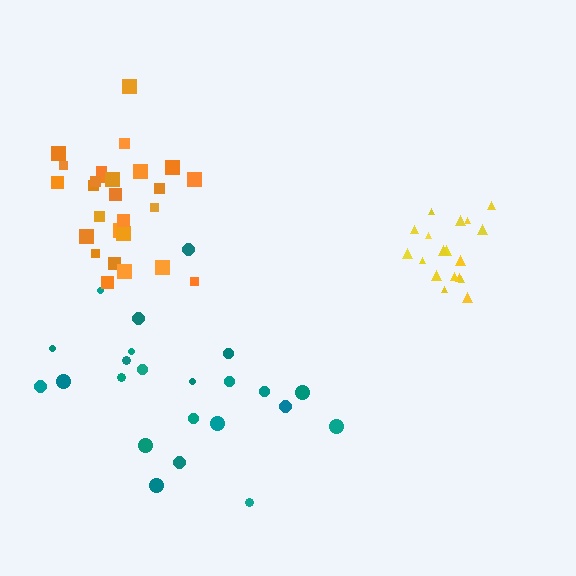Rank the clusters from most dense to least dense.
yellow, orange, teal.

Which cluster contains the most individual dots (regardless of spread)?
Orange (27).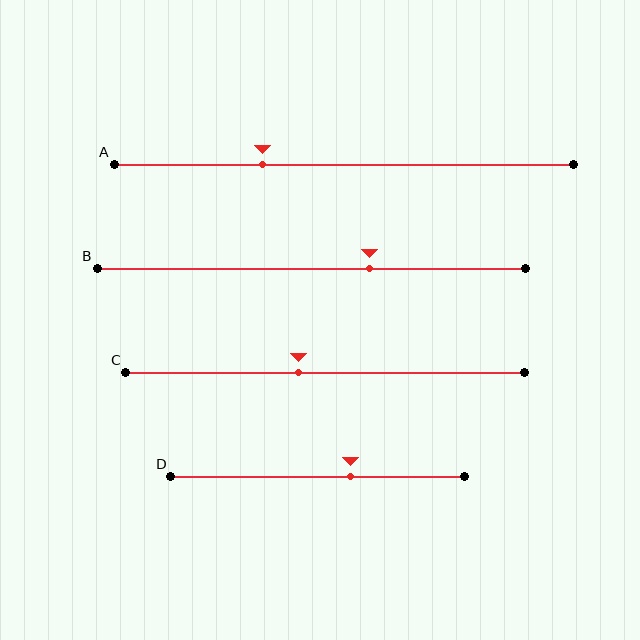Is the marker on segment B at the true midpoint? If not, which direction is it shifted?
No, the marker on segment B is shifted to the right by about 14% of the segment length.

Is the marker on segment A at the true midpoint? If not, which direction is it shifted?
No, the marker on segment A is shifted to the left by about 18% of the segment length.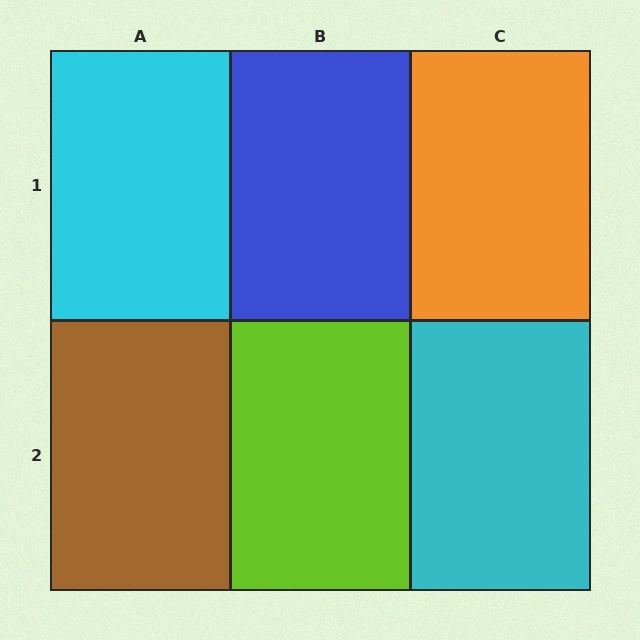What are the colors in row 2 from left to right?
Brown, lime, cyan.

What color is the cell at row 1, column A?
Cyan.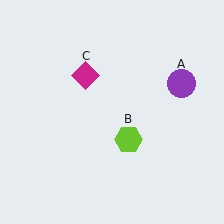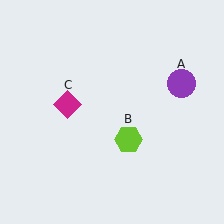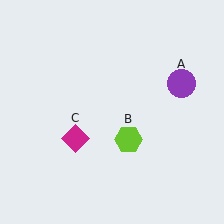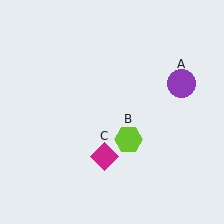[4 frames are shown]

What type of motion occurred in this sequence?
The magenta diamond (object C) rotated counterclockwise around the center of the scene.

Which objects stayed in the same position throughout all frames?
Purple circle (object A) and lime hexagon (object B) remained stationary.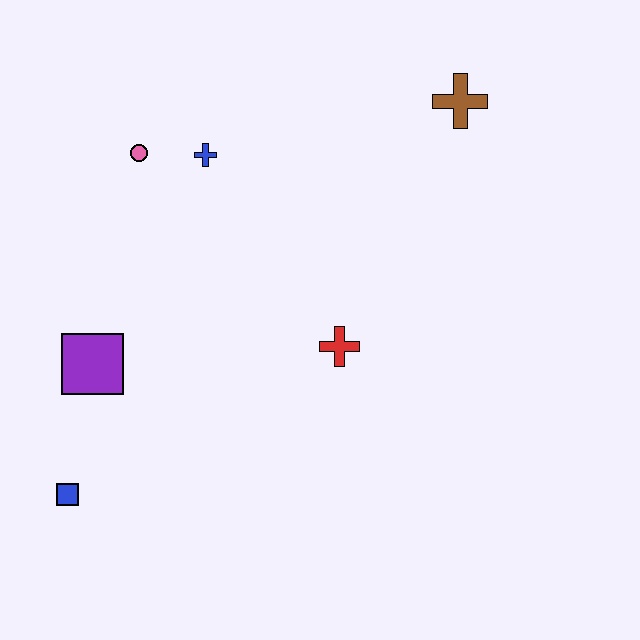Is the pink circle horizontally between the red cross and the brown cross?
No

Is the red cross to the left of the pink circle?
No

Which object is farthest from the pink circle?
The blue square is farthest from the pink circle.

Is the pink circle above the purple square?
Yes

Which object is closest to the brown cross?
The blue cross is closest to the brown cross.